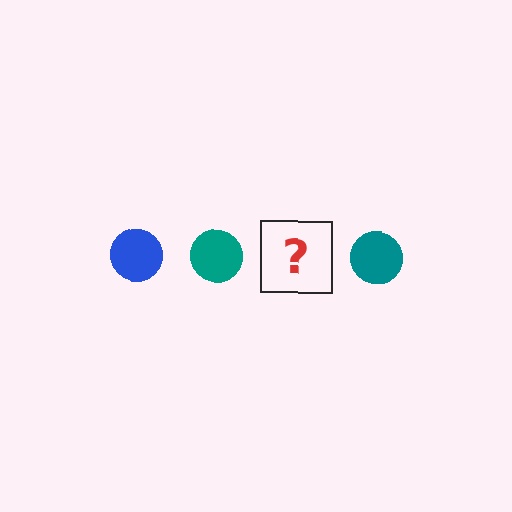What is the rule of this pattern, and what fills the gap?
The rule is that the pattern cycles through blue, teal circles. The gap should be filled with a blue circle.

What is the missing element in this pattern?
The missing element is a blue circle.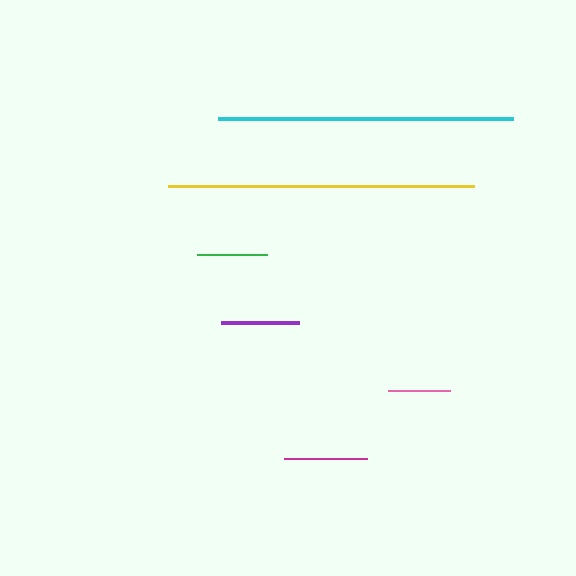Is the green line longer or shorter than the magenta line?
The magenta line is longer than the green line.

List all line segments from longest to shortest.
From longest to shortest: yellow, cyan, magenta, purple, green, pink.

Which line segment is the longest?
The yellow line is the longest at approximately 306 pixels.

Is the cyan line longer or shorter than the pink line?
The cyan line is longer than the pink line.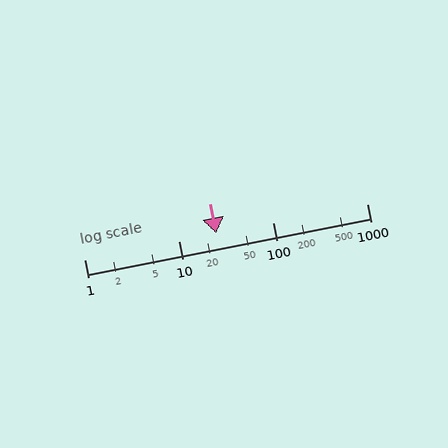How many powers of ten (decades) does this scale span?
The scale spans 3 decades, from 1 to 1000.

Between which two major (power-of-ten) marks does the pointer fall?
The pointer is between 10 and 100.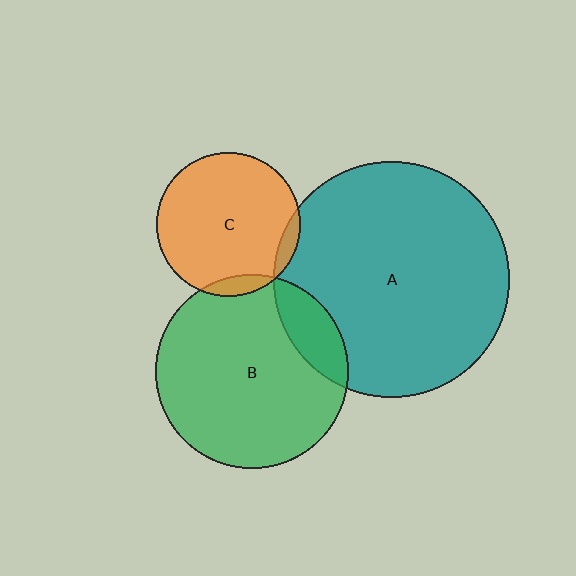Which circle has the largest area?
Circle A (teal).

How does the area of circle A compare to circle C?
Approximately 2.7 times.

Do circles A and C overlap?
Yes.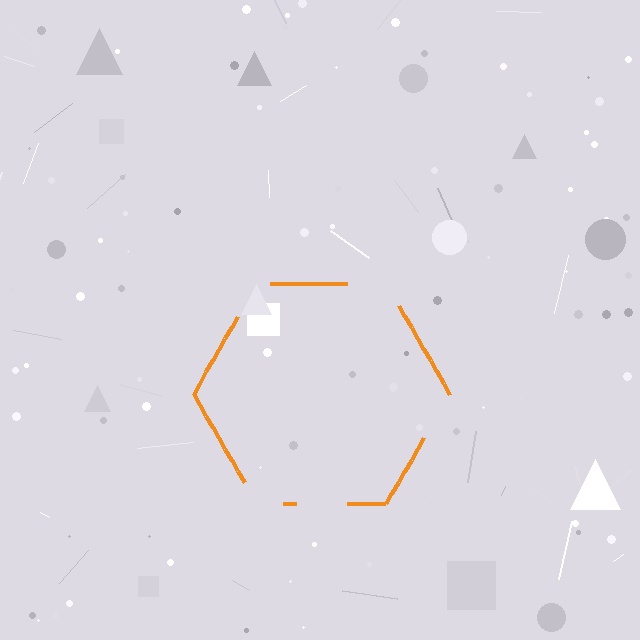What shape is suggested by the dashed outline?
The dashed outline suggests a hexagon.